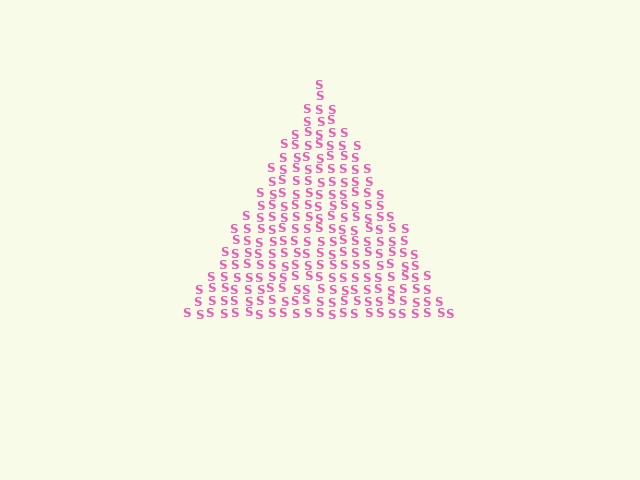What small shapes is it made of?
It is made of small letter S's.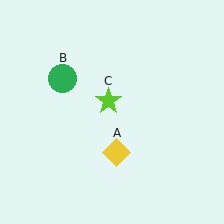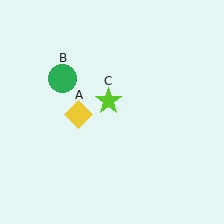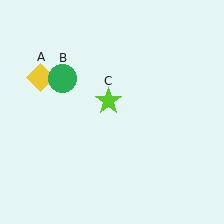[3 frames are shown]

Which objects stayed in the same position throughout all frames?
Green circle (object B) and lime star (object C) remained stationary.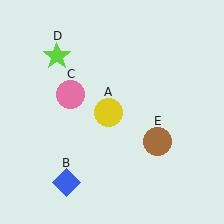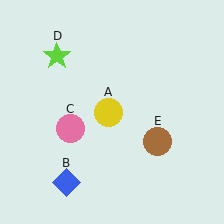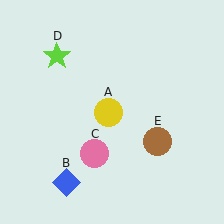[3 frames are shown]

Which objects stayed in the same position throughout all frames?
Yellow circle (object A) and blue diamond (object B) and lime star (object D) and brown circle (object E) remained stationary.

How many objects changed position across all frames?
1 object changed position: pink circle (object C).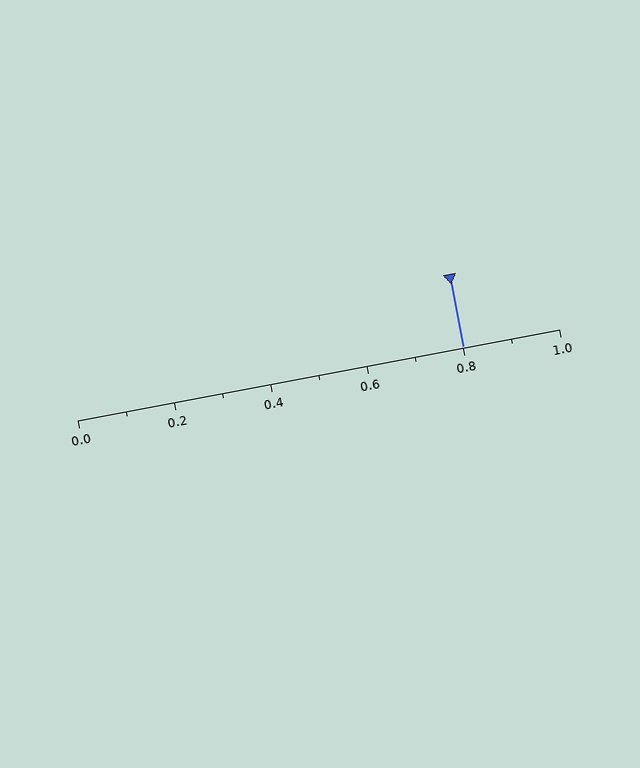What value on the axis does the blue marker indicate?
The marker indicates approximately 0.8.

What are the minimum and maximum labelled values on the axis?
The axis runs from 0.0 to 1.0.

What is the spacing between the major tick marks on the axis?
The major ticks are spaced 0.2 apart.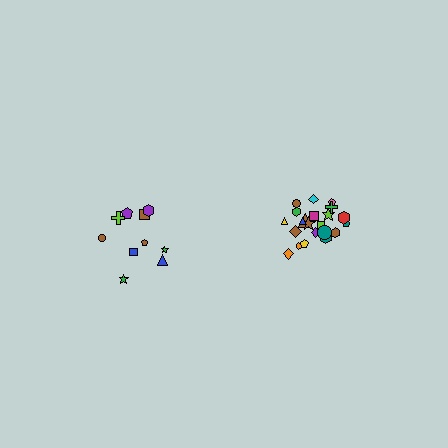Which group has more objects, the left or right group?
The right group.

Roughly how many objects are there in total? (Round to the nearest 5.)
Roughly 30 objects in total.